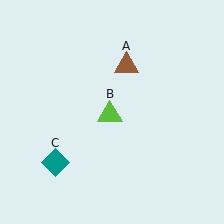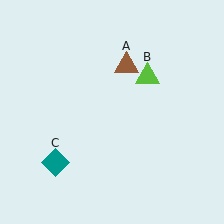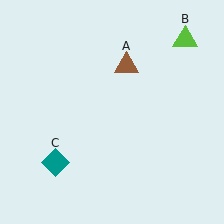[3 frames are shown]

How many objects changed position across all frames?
1 object changed position: lime triangle (object B).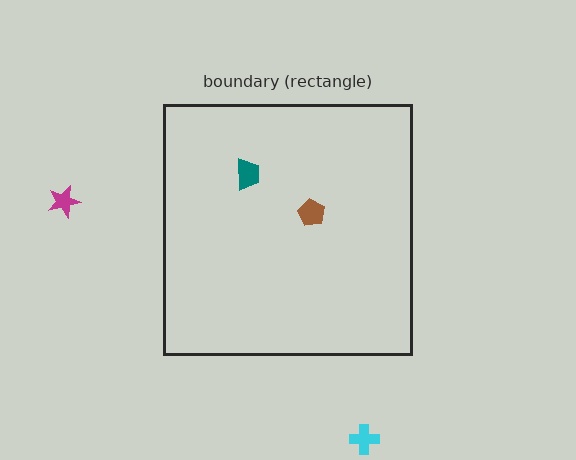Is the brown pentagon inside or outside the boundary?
Inside.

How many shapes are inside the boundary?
2 inside, 2 outside.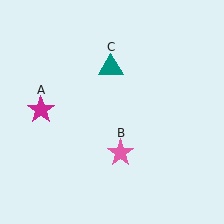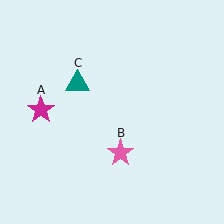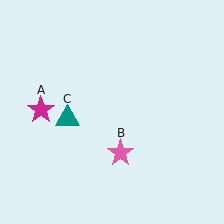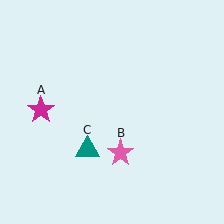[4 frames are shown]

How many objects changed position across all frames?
1 object changed position: teal triangle (object C).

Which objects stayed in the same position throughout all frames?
Magenta star (object A) and pink star (object B) remained stationary.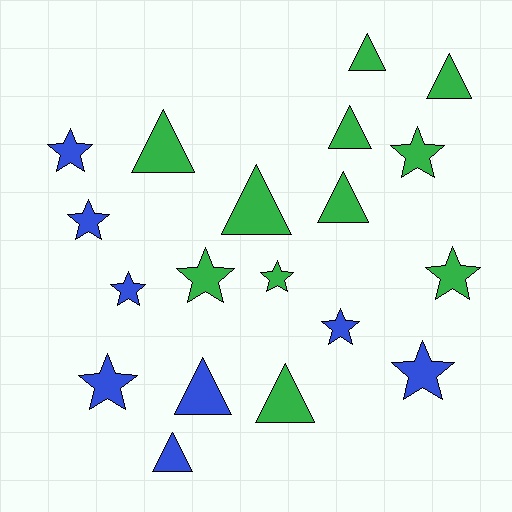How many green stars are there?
There are 4 green stars.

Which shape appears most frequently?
Star, with 10 objects.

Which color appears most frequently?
Green, with 11 objects.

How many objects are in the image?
There are 19 objects.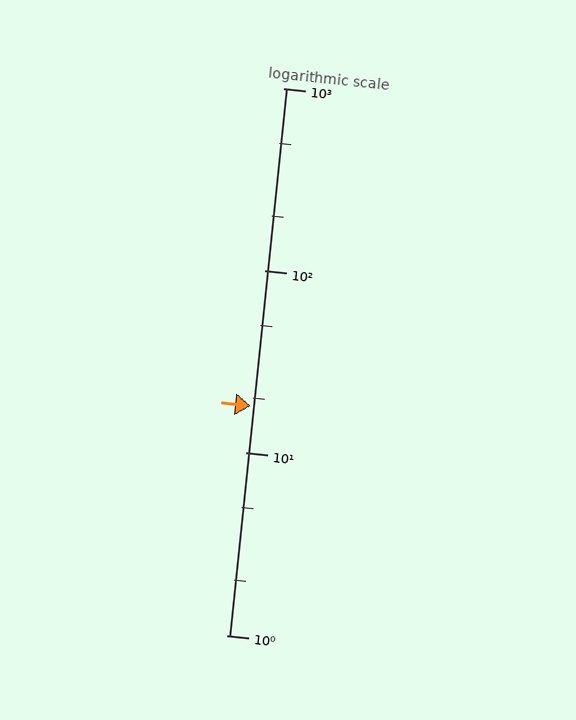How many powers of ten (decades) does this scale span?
The scale spans 3 decades, from 1 to 1000.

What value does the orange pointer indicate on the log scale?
The pointer indicates approximately 18.